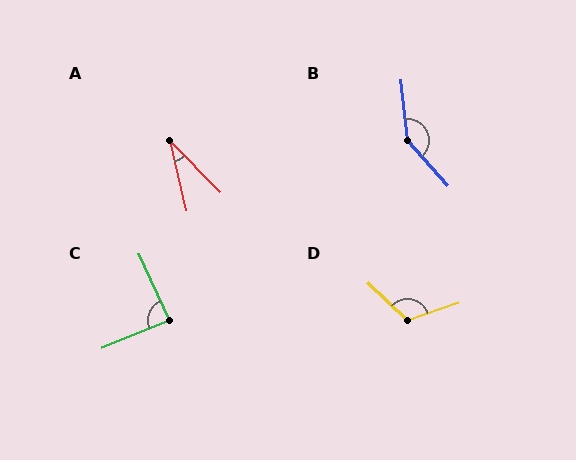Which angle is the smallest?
A, at approximately 32 degrees.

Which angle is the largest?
B, at approximately 144 degrees.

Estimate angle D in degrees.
Approximately 117 degrees.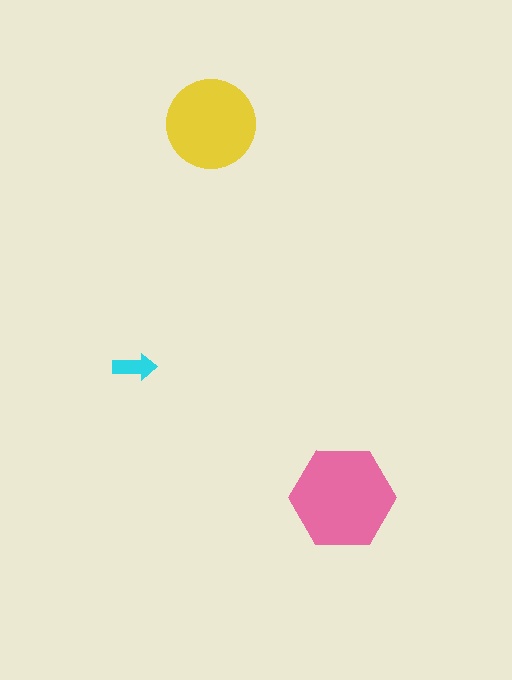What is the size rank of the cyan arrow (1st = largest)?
3rd.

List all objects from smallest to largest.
The cyan arrow, the yellow circle, the pink hexagon.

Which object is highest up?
The yellow circle is topmost.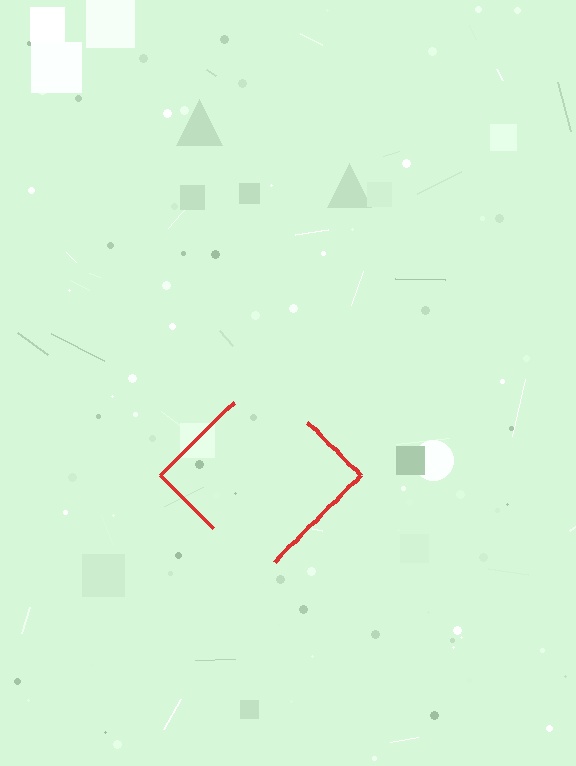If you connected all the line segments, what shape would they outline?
They would outline a diamond.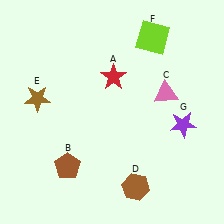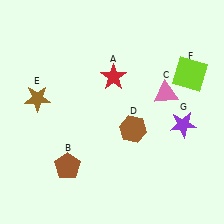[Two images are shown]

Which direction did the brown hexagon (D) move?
The brown hexagon (D) moved up.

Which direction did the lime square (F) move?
The lime square (F) moved right.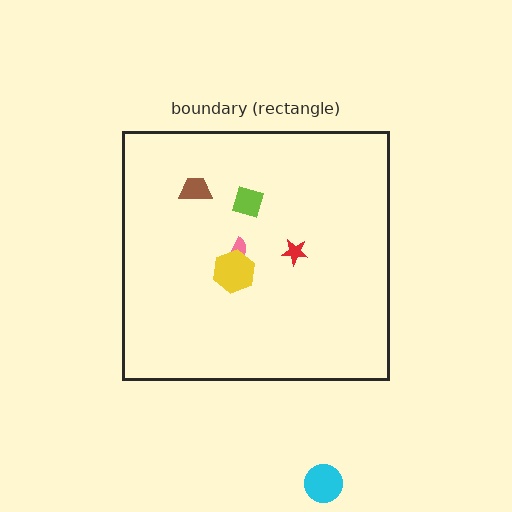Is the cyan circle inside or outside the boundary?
Outside.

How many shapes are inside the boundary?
5 inside, 1 outside.